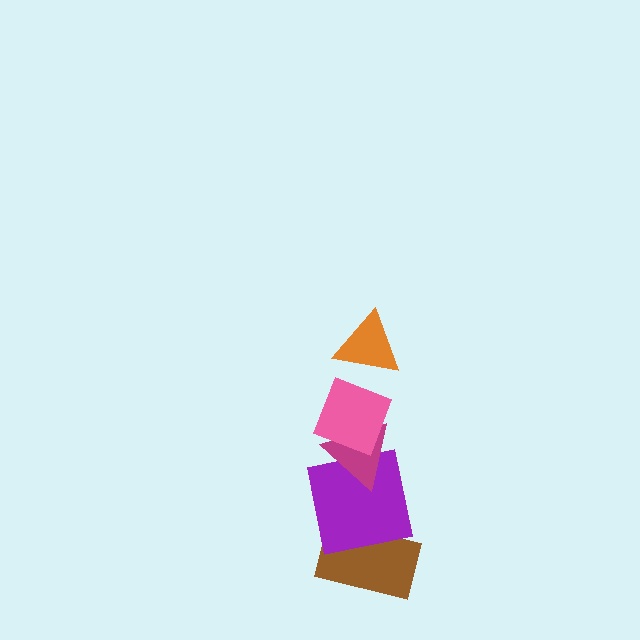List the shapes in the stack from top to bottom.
From top to bottom: the orange triangle, the pink diamond, the magenta triangle, the purple square, the brown rectangle.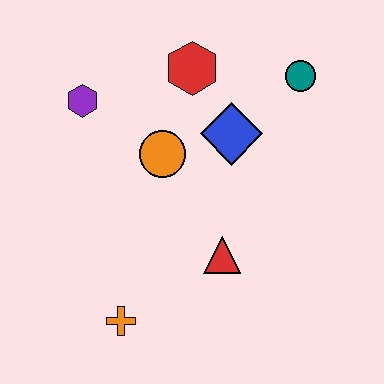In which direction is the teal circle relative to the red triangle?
The teal circle is above the red triangle.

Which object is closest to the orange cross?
The red triangle is closest to the orange cross.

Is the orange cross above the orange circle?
No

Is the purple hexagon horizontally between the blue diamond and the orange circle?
No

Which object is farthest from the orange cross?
The teal circle is farthest from the orange cross.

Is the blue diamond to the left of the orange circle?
No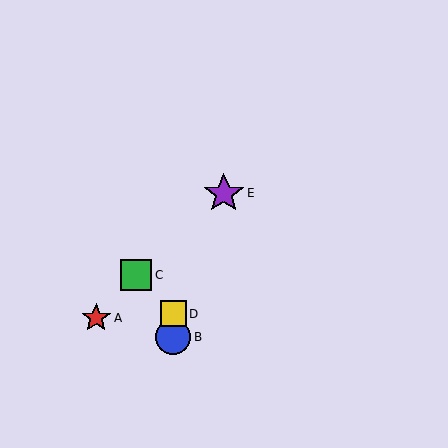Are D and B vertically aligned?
Yes, both are at x≈173.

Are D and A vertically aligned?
No, D is at x≈173 and A is at x≈96.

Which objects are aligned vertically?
Objects B, D are aligned vertically.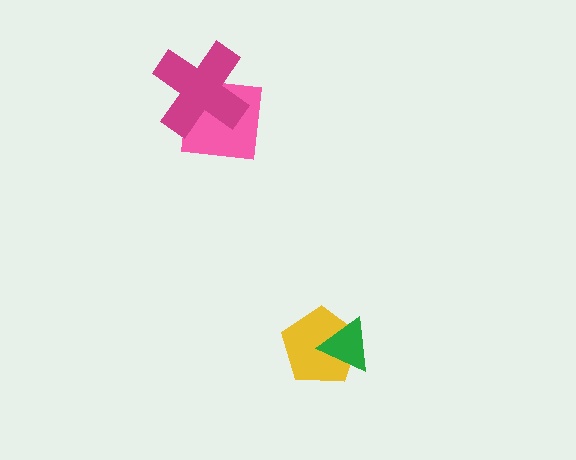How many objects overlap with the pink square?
1 object overlaps with the pink square.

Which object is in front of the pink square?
The magenta cross is in front of the pink square.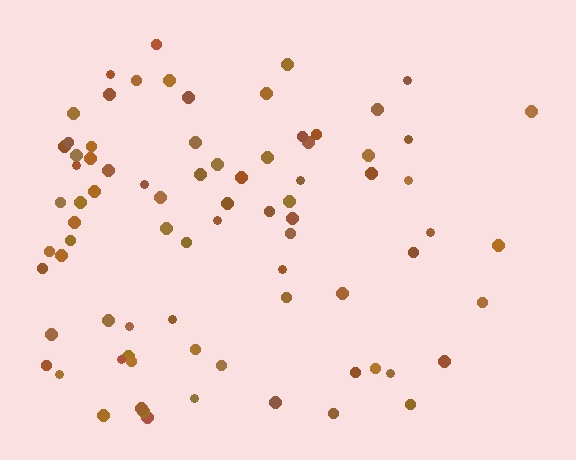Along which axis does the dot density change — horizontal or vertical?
Horizontal.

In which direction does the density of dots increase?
From right to left, with the left side densest.